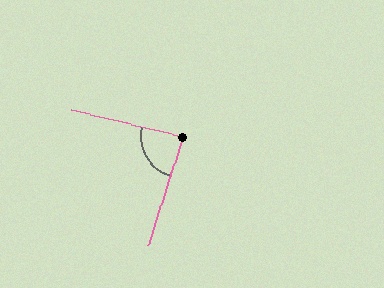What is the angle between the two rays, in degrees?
Approximately 86 degrees.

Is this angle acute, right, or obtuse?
It is approximately a right angle.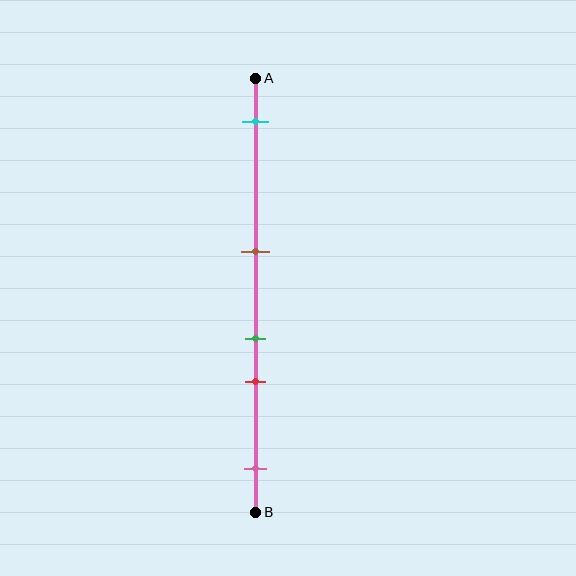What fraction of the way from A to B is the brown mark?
The brown mark is approximately 40% (0.4) of the way from A to B.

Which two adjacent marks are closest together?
The green and red marks are the closest adjacent pair.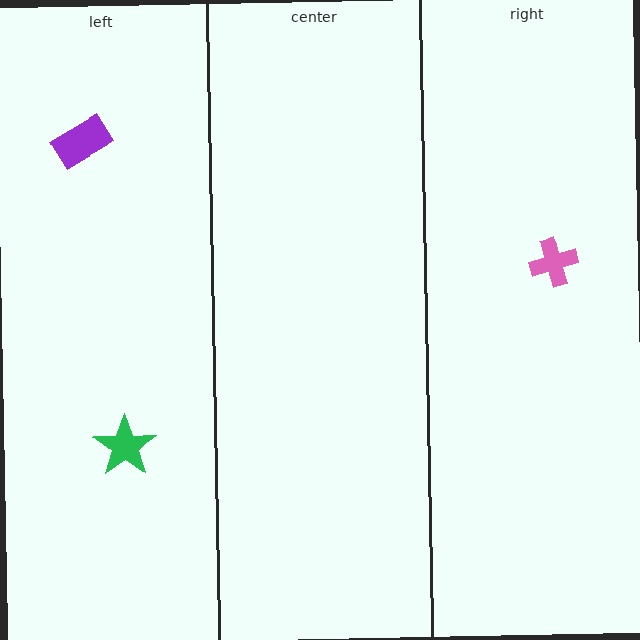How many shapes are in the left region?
2.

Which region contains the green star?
The left region.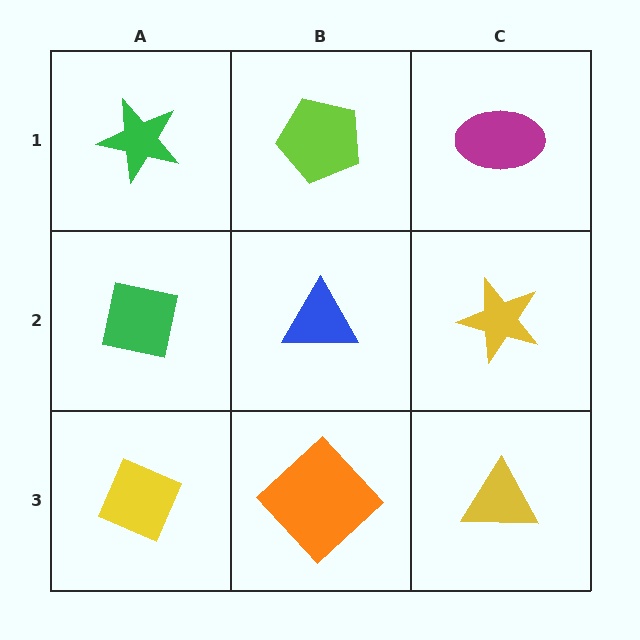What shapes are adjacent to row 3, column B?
A blue triangle (row 2, column B), a yellow diamond (row 3, column A), a yellow triangle (row 3, column C).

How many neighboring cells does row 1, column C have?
2.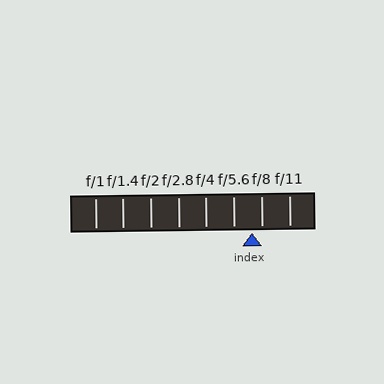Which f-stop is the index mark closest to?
The index mark is closest to f/8.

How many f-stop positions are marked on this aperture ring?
There are 8 f-stop positions marked.